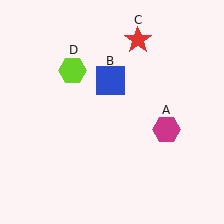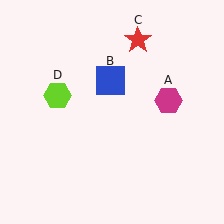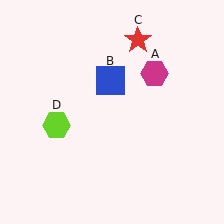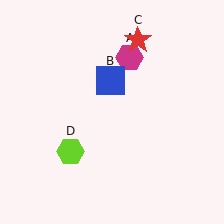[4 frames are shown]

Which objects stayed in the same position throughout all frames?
Blue square (object B) and red star (object C) remained stationary.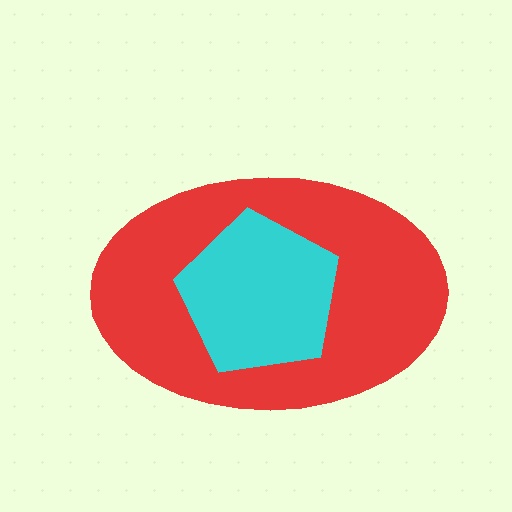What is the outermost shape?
The red ellipse.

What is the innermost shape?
The cyan pentagon.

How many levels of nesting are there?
2.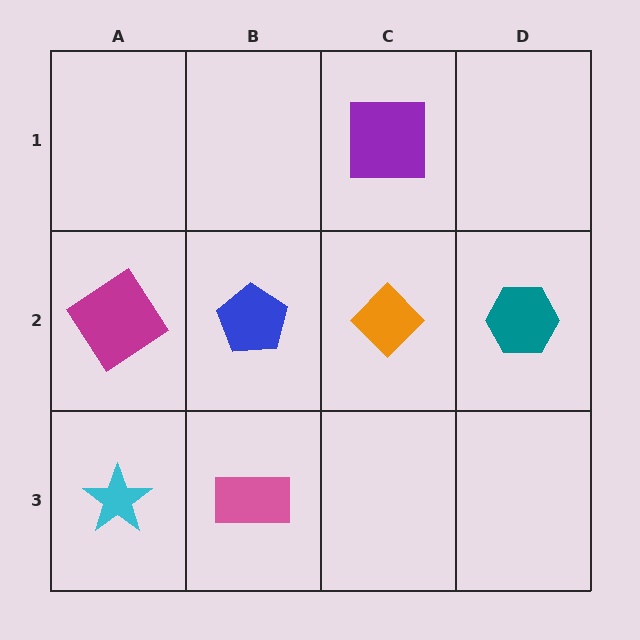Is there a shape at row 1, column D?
No, that cell is empty.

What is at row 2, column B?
A blue pentagon.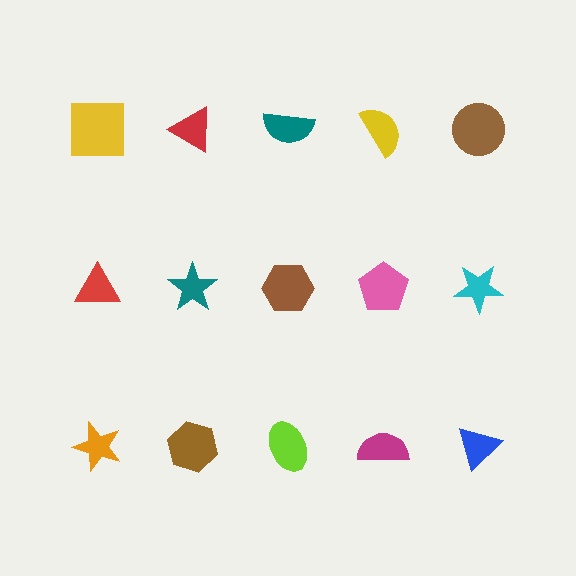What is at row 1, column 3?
A teal semicircle.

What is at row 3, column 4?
A magenta semicircle.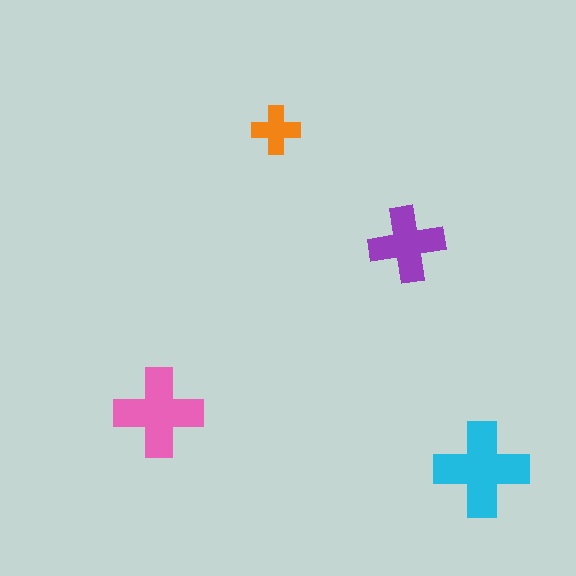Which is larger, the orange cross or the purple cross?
The purple one.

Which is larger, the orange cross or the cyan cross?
The cyan one.